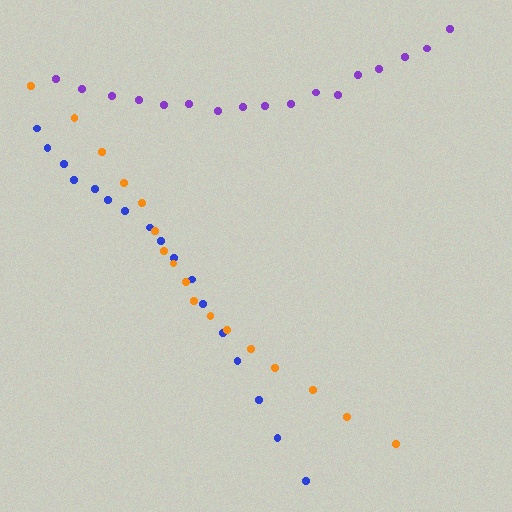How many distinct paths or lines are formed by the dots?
There are 3 distinct paths.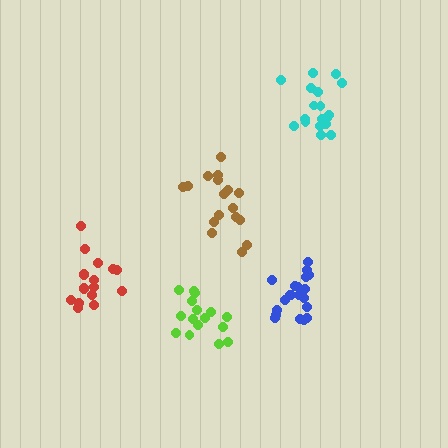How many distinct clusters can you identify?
There are 5 distinct clusters.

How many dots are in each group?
Group 1: 17 dots, Group 2: 16 dots, Group 3: 18 dots, Group 4: 17 dots, Group 5: 20 dots (88 total).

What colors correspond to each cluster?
The clusters are colored: red, lime, cyan, brown, blue.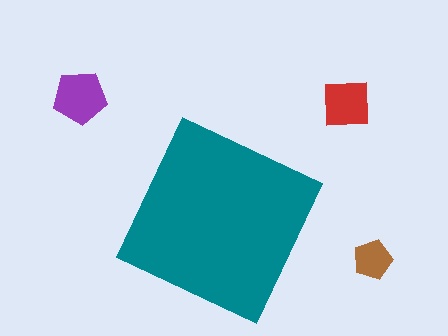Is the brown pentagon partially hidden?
No, the brown pentagon is fully visible.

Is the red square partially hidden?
No, the red square is fully visible.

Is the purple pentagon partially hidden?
No, the purple pentagon is fully visible.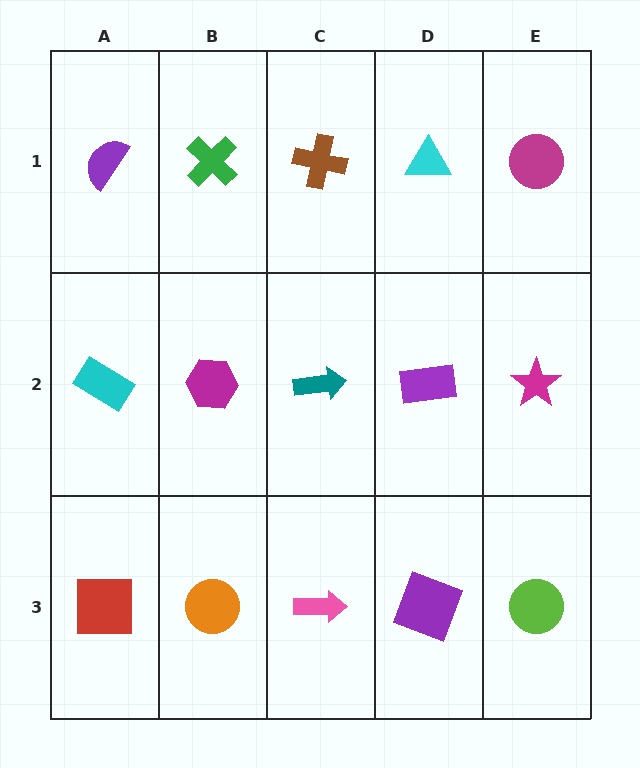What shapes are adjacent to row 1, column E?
A magenta star (row 2, column E), a cyan triangle (row 1, column D).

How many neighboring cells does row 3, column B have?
3.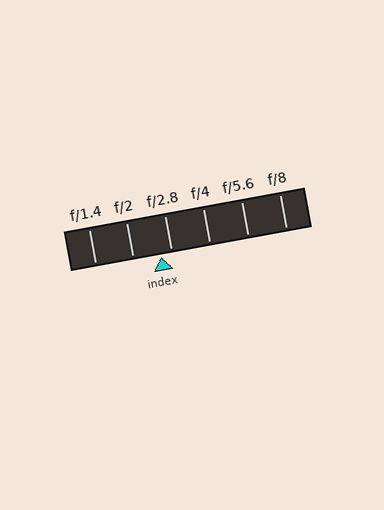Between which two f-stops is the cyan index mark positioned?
The index mark is between f/2 and f/2.8.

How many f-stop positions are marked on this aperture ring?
There are 6 f-stop positions marked.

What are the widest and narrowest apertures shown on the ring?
The widest aperture shown is f/1.4 and the narrowest is f/8.